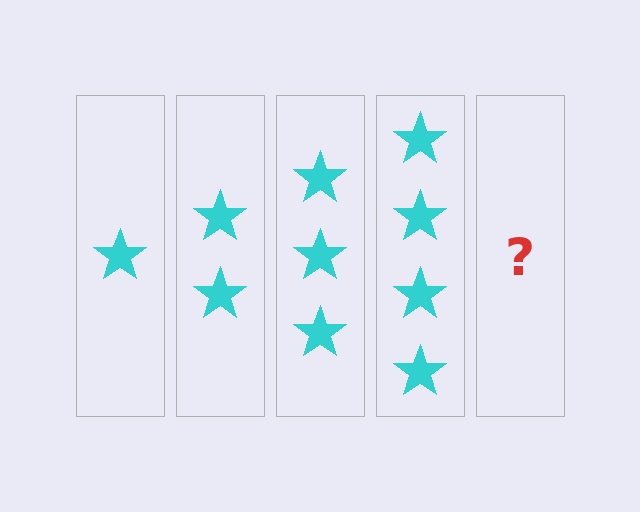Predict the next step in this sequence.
The next step is 5 stars.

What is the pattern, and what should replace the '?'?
The pattern is that each step adds one more star. The '?' should be 5 stars.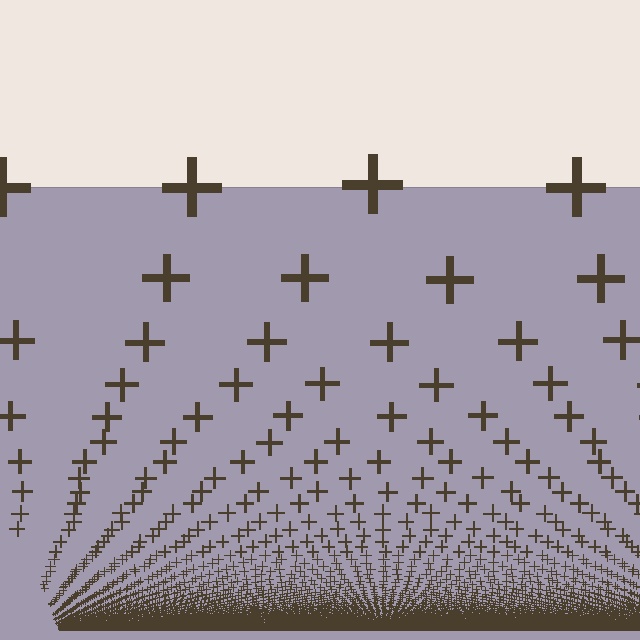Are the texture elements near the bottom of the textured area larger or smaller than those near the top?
Smaller. The gradient is inverted — elements near the bottom are smaller and denser.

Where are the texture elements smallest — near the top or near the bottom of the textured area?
Near the bottom.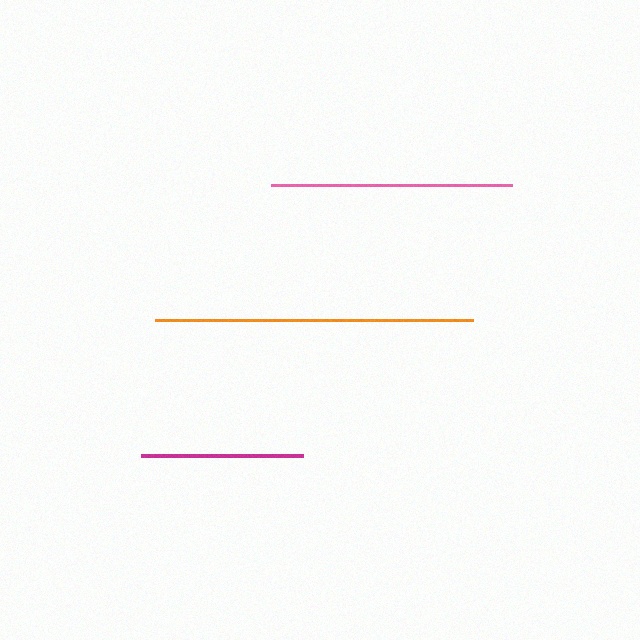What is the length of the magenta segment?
The magenta segment is approximately 162 pixels long.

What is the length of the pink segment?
The pink segment is approximately 241 pixels long.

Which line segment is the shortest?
The magenta line is the shortest at approximately 162 pixels.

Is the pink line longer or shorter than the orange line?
The orange line is longer than the pink line.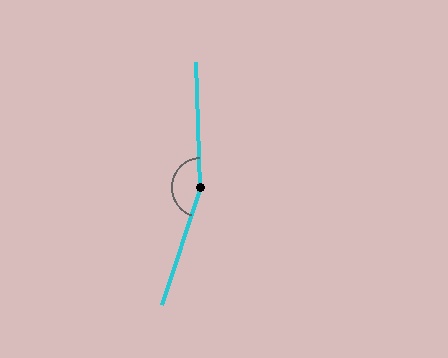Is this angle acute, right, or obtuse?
It is obtuse.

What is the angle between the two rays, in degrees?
Approximately 159 degrees.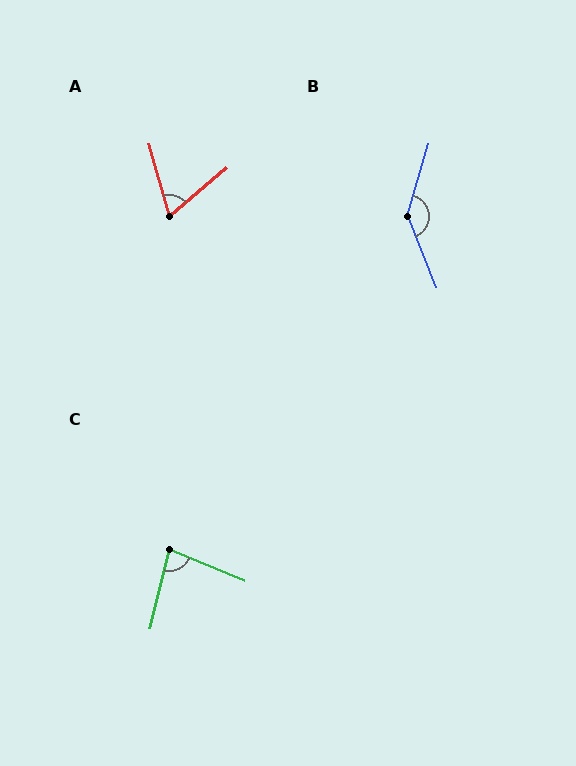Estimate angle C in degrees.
Approximately 82 degrees.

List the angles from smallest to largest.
A (65°), C (82°), B (141°).